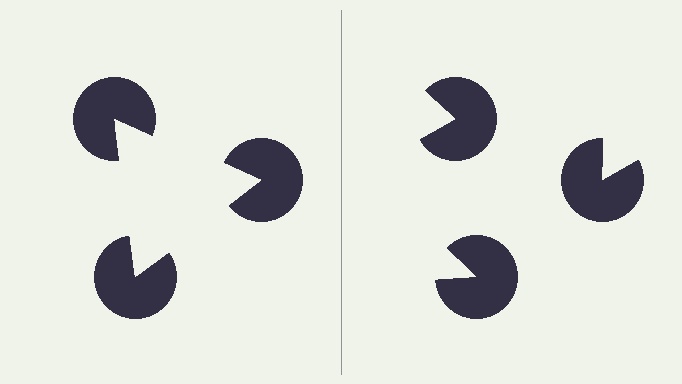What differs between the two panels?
The pac-man discs are positioned identically on both sides; only the wedge orientations differ. On the left they align to a triangle; on the right they are misaligned.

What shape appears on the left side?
An illusory triangle.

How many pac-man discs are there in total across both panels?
6 — 3 on each side.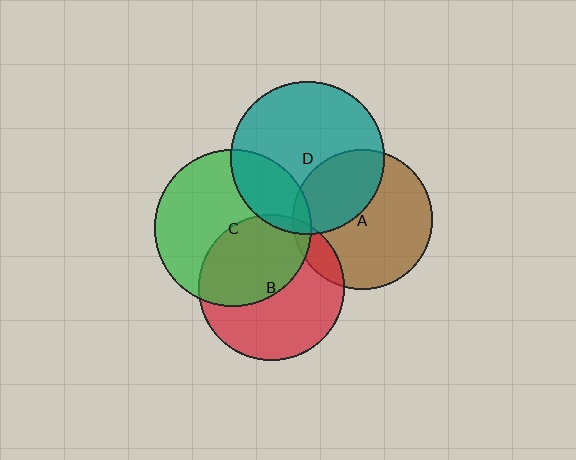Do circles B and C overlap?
Yes.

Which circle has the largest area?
Circle C (green).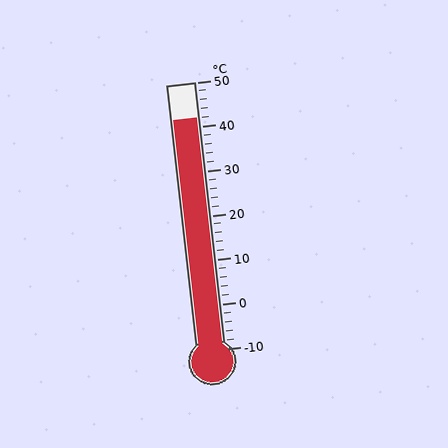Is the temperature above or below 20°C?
The temperature is above 20°C.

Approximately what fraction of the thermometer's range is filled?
The thermometer is filled to approximately 85% of its range.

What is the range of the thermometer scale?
The thermometer scale ranges from -10°C to 50°C.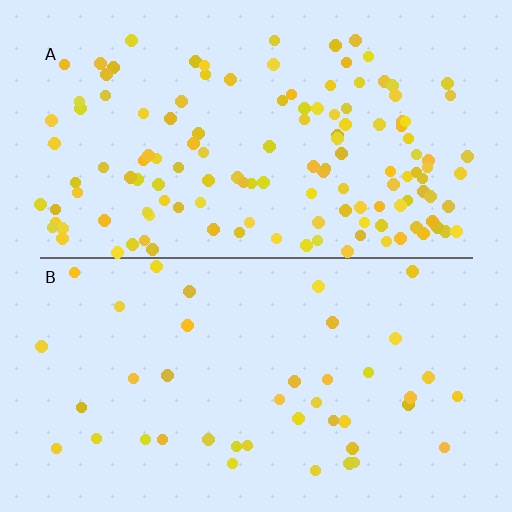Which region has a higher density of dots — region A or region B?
A (the top).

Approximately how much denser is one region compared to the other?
Approximately 3.1× — region A over region B.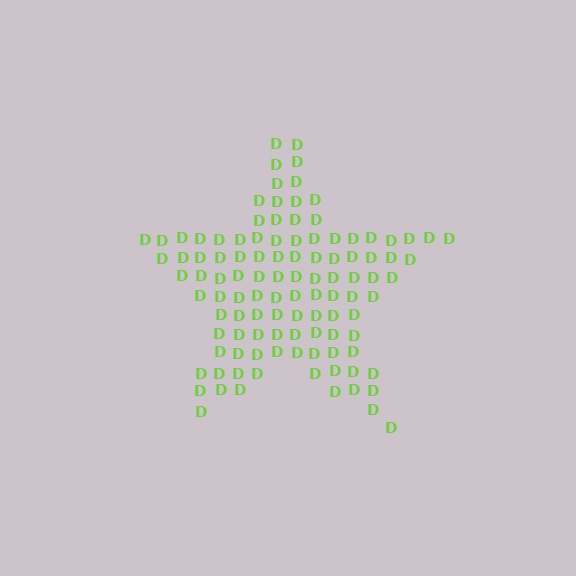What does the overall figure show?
The overall figure shows a star.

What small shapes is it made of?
It is made of small letter D's.